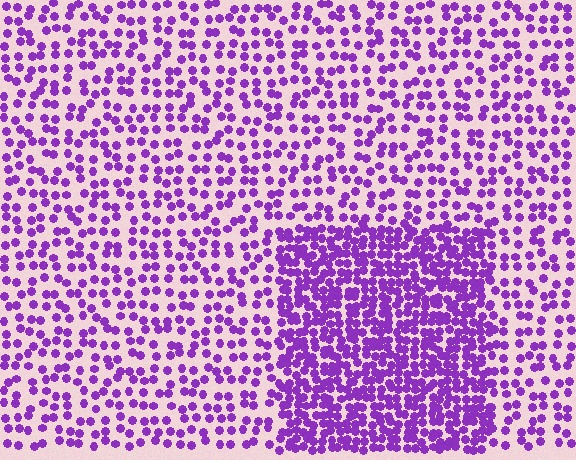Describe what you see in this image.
The image contains small purple elements arranged at two different densities. A rectangle-shaped region is visible where the elements are more densely packed than the surrounding area.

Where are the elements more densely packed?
The elements are more densely packed inside the rectangle boundary.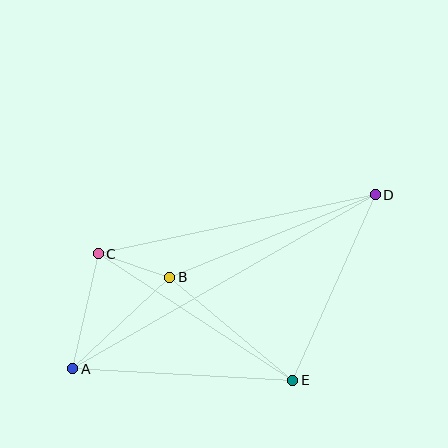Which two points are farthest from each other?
Points A and D are farthest from each other.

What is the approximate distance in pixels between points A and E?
The distance between A and E is approximately 220 pixels.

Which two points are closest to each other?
Points B and C are closest to each other.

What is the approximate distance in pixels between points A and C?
The distance between A and C is approximately 118 pixels.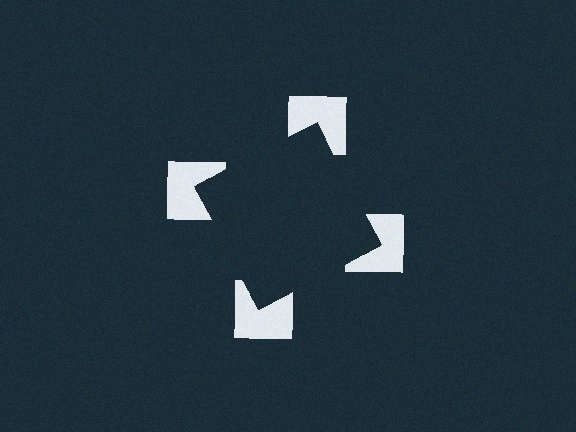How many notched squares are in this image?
There are 4 — one at each vertex of the illusory square.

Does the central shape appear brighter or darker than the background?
It typically appears slightly darker than the background, even though no actual brightness change is drawn.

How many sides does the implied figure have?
4 sides.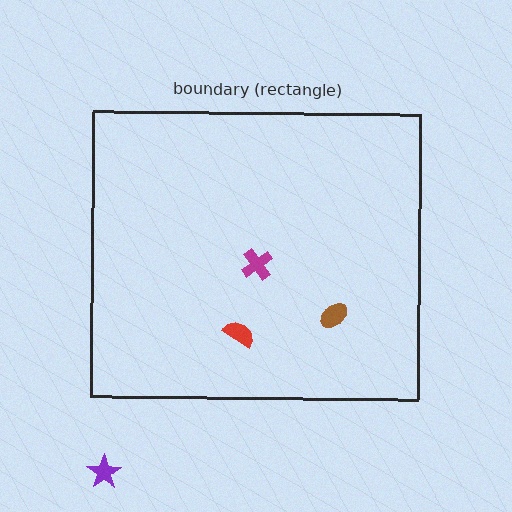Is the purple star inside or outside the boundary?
Outside.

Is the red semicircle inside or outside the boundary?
Inside.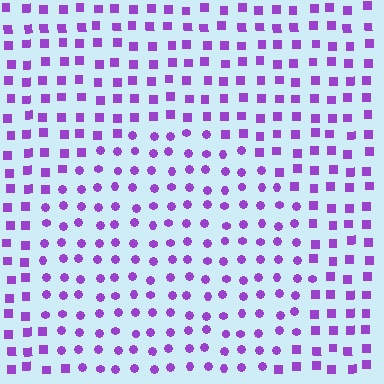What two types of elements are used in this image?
The image uses circles inside the circle region and squares outside it.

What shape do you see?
I see a circle.